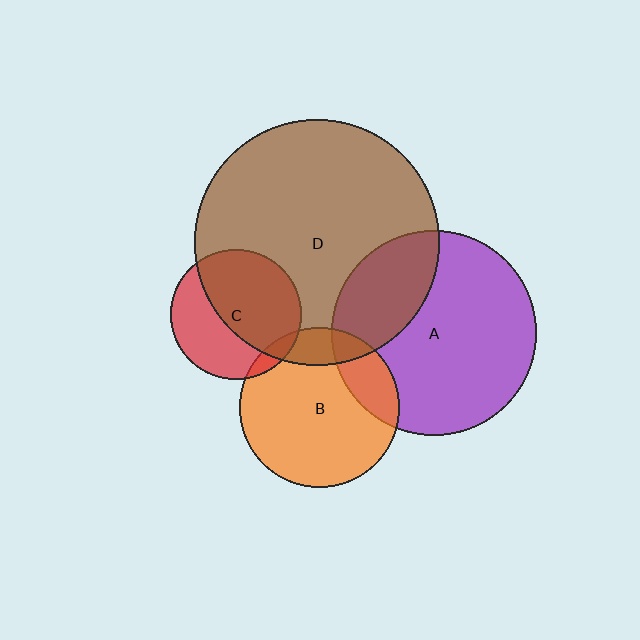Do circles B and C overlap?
Yes.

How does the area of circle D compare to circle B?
Approximately 2.4 times.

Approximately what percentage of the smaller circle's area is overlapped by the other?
Approximately 5%.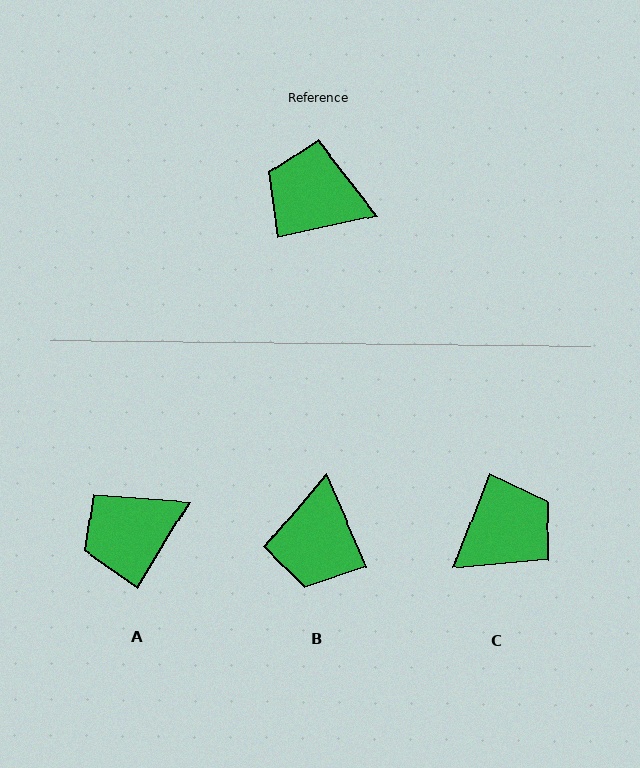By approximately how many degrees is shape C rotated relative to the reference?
Approximately 123 degrees clockwise.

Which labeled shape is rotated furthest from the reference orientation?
C, about 123 degrees away.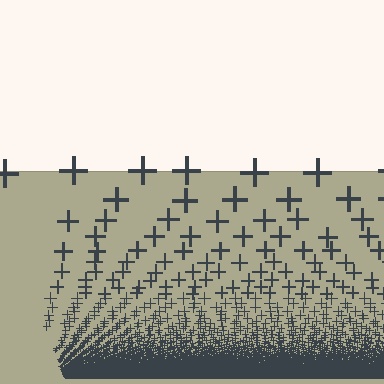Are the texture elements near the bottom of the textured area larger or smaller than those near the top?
Smaller. The gradient is inverted — elements near the bottom are smaller and denser.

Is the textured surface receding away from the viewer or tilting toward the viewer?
The surface appears to tilt toward the viewer. Texture elements get larger and sparser toward the top.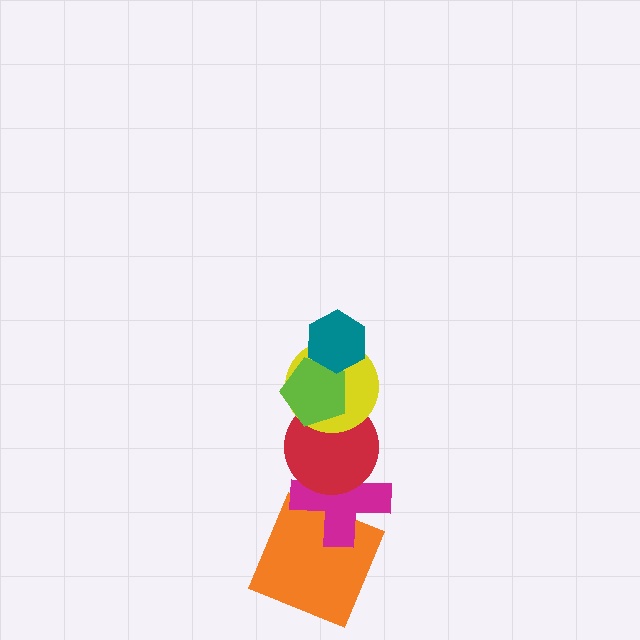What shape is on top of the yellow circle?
The lime pentagon is on top of the yellow circle.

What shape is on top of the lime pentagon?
The teal hexagon is on top of the lime pentagon.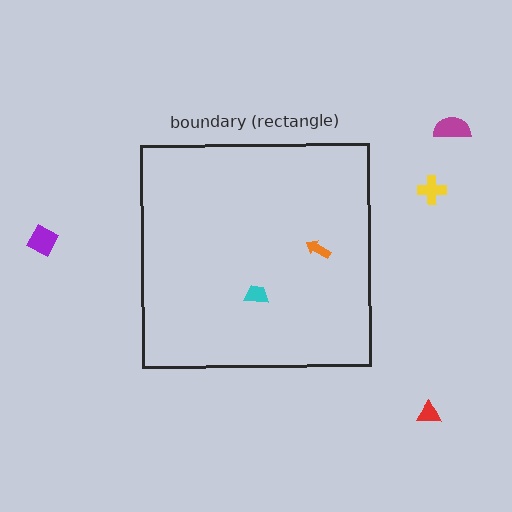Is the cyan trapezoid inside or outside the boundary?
Inside.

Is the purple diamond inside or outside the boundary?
Outside.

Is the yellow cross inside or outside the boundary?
Outside.